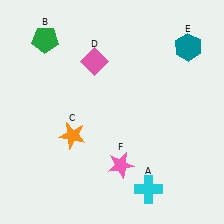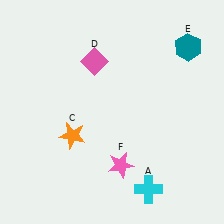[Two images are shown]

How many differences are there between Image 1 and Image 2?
There is 1 difference between the two images.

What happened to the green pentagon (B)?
The green pentagon (B) was removed in Image 2. It was in the top-left area of Image 1.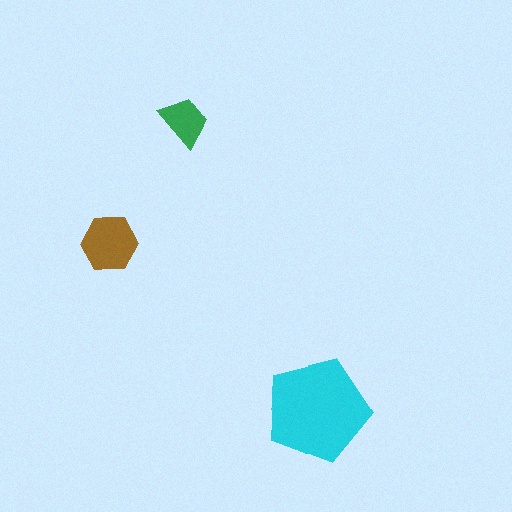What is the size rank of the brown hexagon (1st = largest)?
2nd.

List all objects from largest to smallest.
The cyan pentagon, the brown hexagon, the green trapezoid.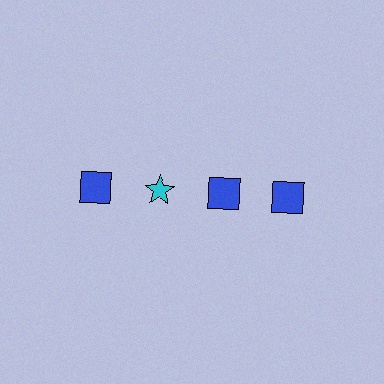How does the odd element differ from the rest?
It differs in both color (cyan instead of blue) and shape (star instead of square).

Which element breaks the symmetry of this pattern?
The cyan star in the top row, second from left column breaks the symmetry. All other shapes are blue squares.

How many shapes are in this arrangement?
There are 4 shapes arranged in a grid pattern.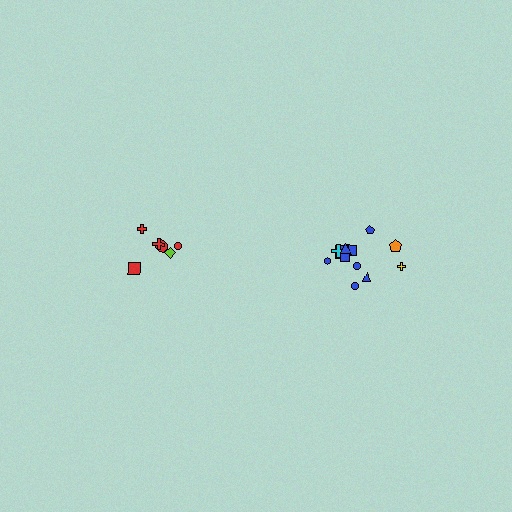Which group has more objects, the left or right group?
The right group.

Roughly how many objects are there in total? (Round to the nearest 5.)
Roughly 20 objects in total.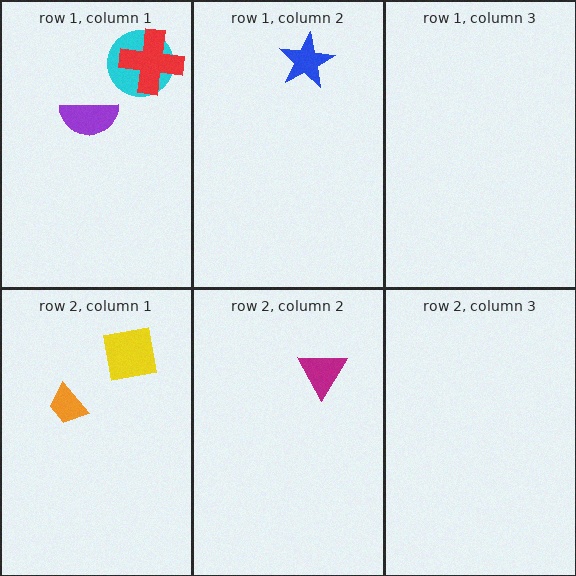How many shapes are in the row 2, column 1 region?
2.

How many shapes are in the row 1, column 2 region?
1.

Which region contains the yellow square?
The row 2, column 1 region.